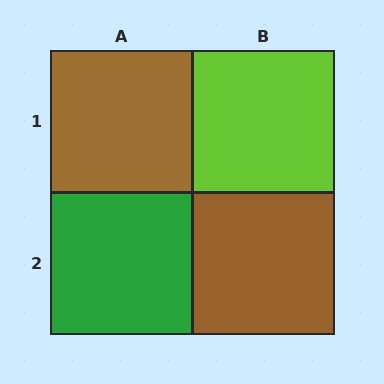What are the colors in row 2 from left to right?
Green, brown.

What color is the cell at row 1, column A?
Brown.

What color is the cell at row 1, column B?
Lime.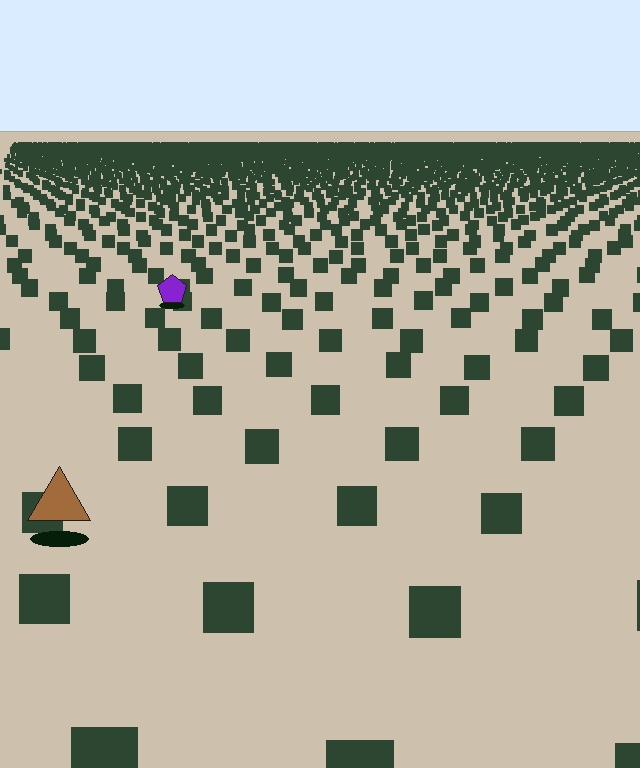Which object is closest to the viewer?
The brown triangle is closest. The texture marks near it are larger and more spread out.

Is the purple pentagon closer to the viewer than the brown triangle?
No. The brown triangle is closer — you can tell from the texture gradient: the ground texture is coarser near it.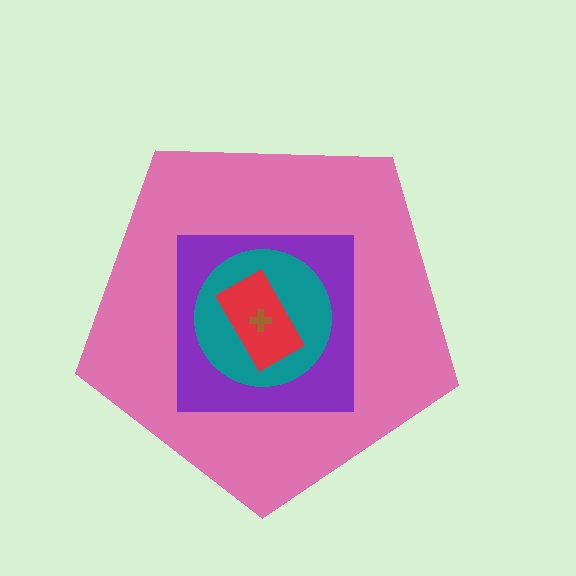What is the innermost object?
The brown cross.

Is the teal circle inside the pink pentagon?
Yes.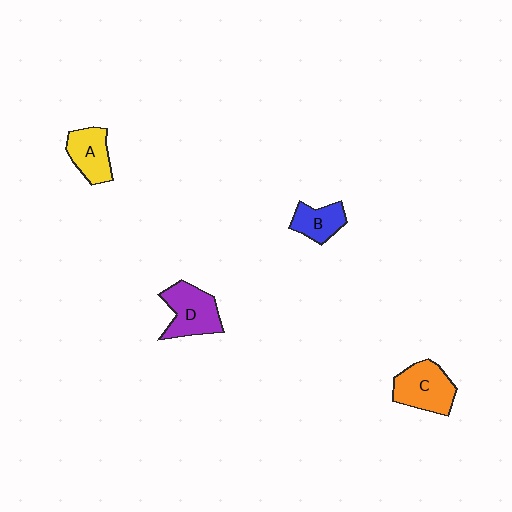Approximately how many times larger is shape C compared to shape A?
Approximately 1.3 times.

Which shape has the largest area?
Shape C (orange).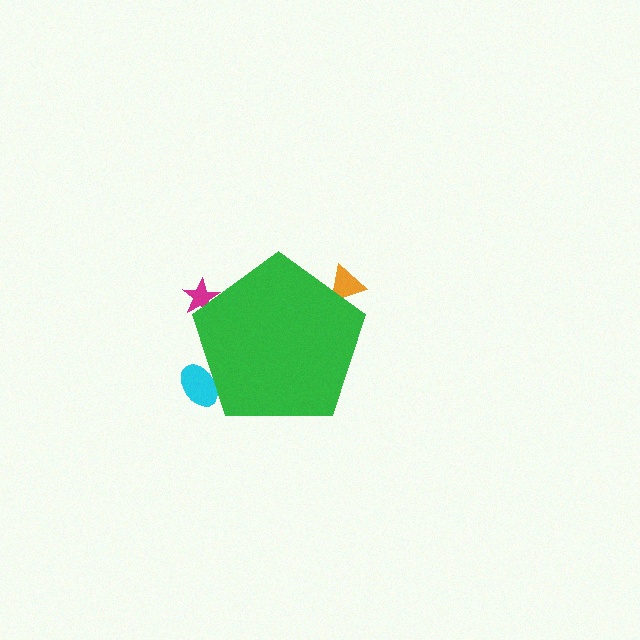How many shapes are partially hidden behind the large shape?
3 shapes are partially hidden.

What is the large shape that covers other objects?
A green pentagon.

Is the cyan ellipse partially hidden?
Yes, the cyan ellipse is partially hidden behind the green pentagon.